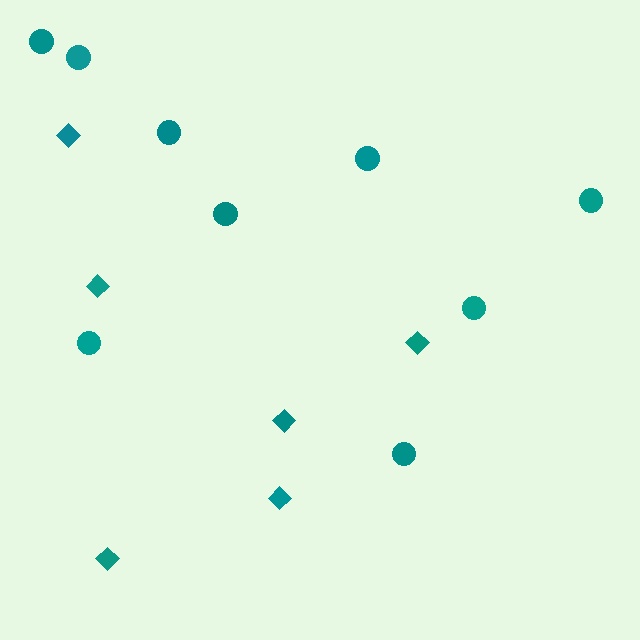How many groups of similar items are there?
There are 2 groups: one group of circles (9) and one group of diamonds (6).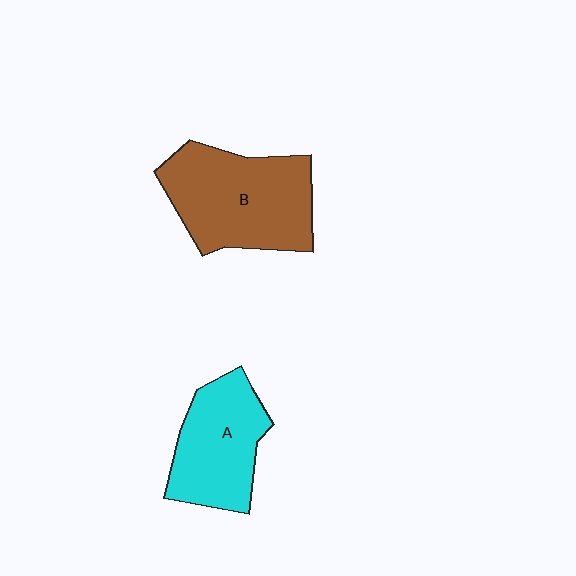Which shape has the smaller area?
Shape A (cyan).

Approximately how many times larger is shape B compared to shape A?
Approximately 1.3 times.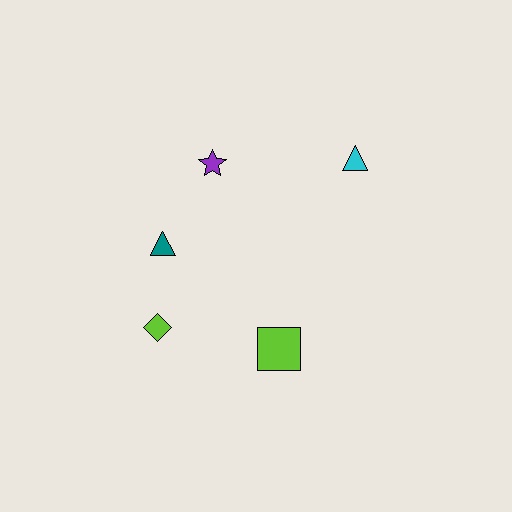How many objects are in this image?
There are 5 objects.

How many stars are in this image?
There is 1 star.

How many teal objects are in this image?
There is 1 teal object.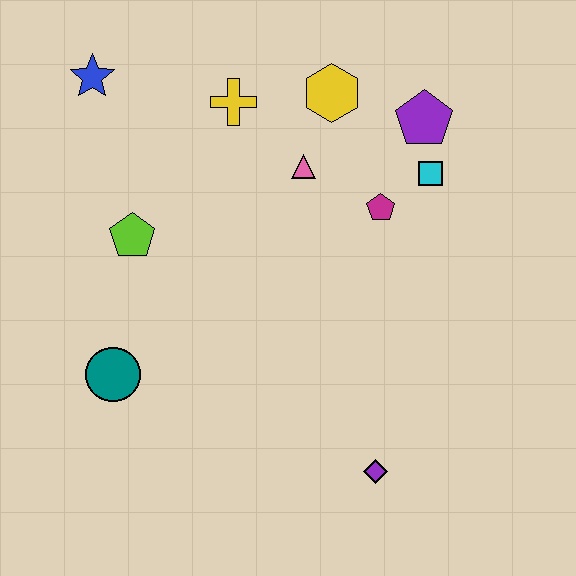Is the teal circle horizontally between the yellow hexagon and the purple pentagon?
No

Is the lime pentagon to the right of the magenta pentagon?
No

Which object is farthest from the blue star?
The purple diamond is farthest from the blue star.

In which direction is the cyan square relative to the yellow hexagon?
The cyan square is to the right of the yellow hexagon.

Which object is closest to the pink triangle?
The yellow hexagon is closest to the pink triangle.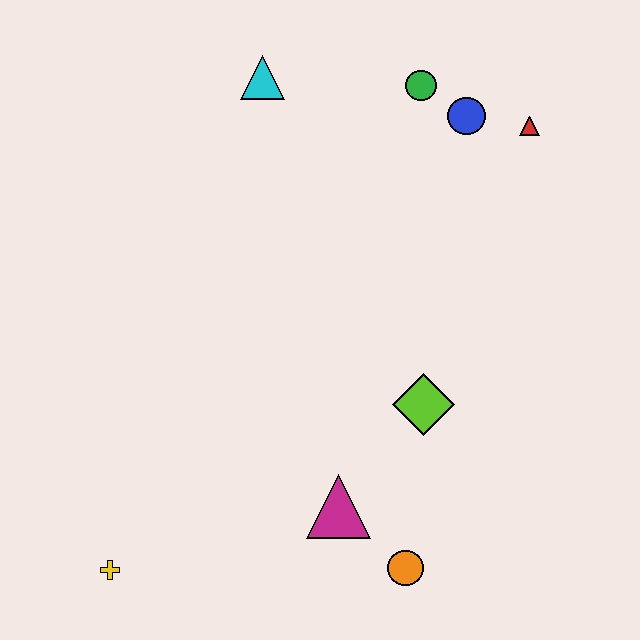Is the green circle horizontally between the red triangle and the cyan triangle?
Yes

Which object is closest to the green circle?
The blue circle is closest to the green circle.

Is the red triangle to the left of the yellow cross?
No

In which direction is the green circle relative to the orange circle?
The green circle is above the orange circle.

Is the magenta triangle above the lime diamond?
No